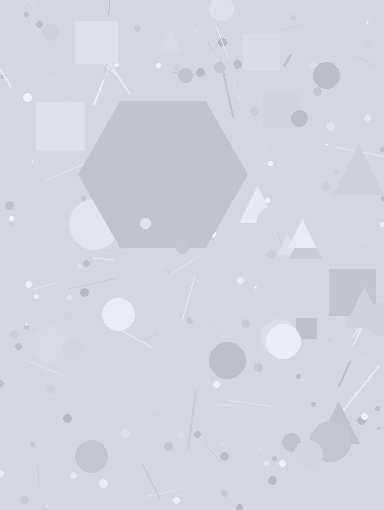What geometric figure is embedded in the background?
A hexagon is embedded in the background.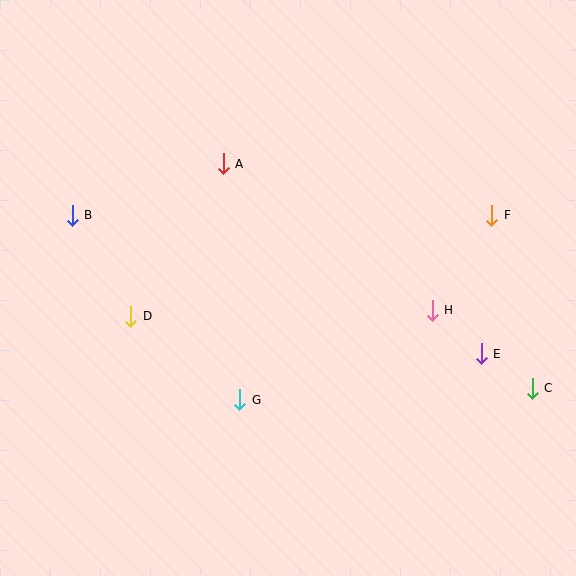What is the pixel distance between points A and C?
The distance between A and C is 382 pixels.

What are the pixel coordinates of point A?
Point A is at (223, 164).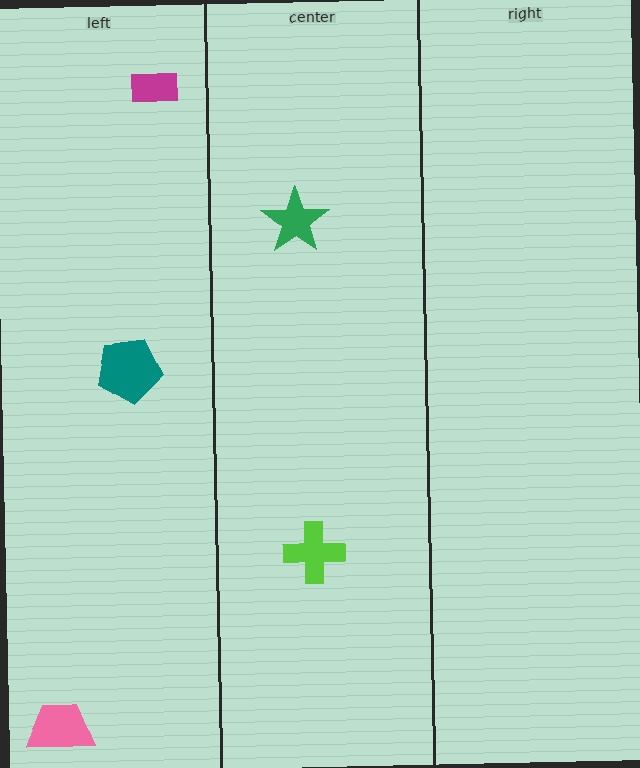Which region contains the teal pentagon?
The left region.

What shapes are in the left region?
The teal pentagon, the pink trapezoid, the magenta rectangle.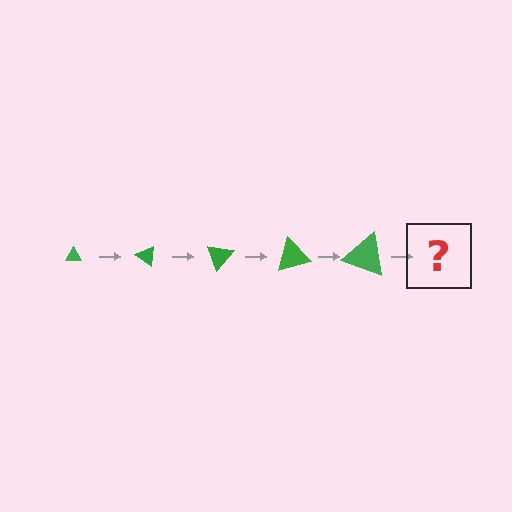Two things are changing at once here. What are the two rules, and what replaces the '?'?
The two rules are that the triangle grows larger each step and it rotates 35 degrees each step. The '?' should be a triangle, larger than the previous one and rotated 175 degrees from the start.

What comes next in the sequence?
The next element should be a triangle, larger than the previous one and rotated 175 degrees from the start.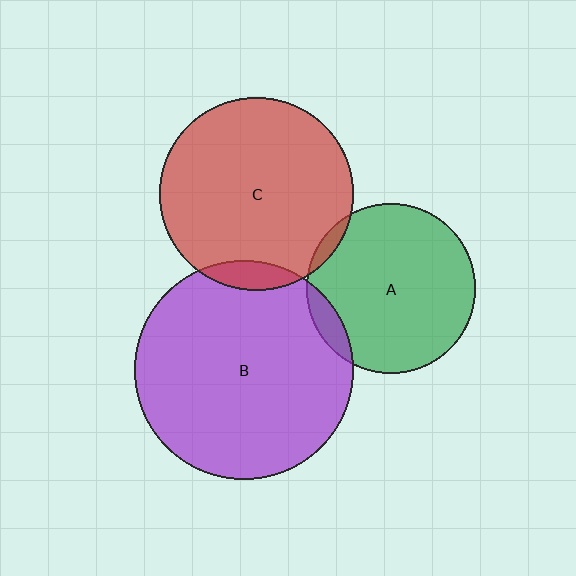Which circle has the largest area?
Circle B (purple).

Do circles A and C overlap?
Yes.